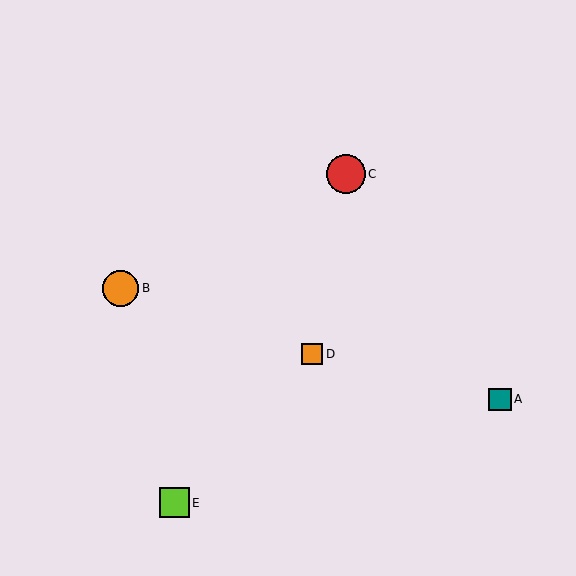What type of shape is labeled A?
Shape A is a teal square.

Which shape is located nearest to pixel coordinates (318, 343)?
The orange square (labeled D) at (312, 354) is nearest to that location.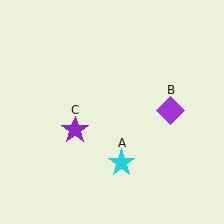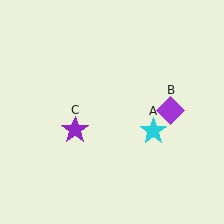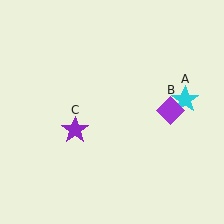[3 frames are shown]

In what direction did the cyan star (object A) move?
The cyan star (object A) moved up and to the right.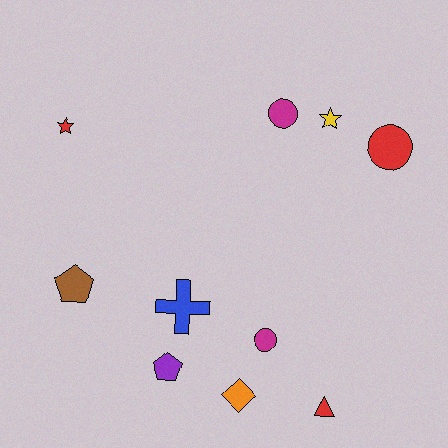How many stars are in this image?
There are 2 stars.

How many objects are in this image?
There are 10 objects.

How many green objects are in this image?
There are no green objects.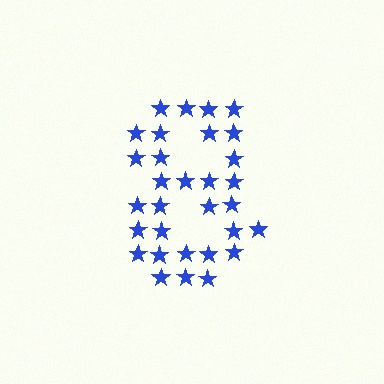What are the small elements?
The small elements are stars.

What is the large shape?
The large shape is the digit 8.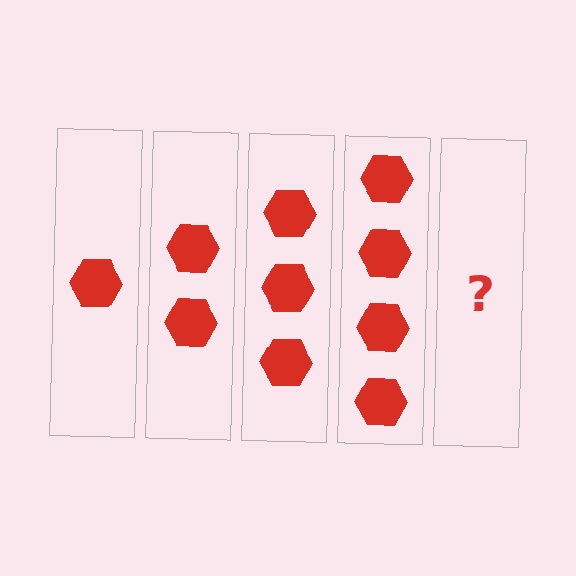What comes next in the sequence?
The next element should be 5 hexagons.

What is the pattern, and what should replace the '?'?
The pattern is that each step adds one more hexagon. The '?' should be 5 hexagons.